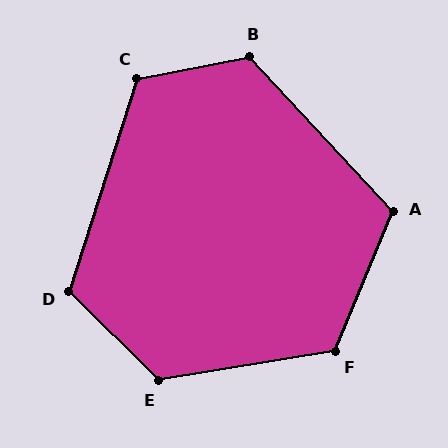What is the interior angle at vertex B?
Approximately 122 degrees (obtuse).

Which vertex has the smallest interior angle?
A, at approximately 115 degrees.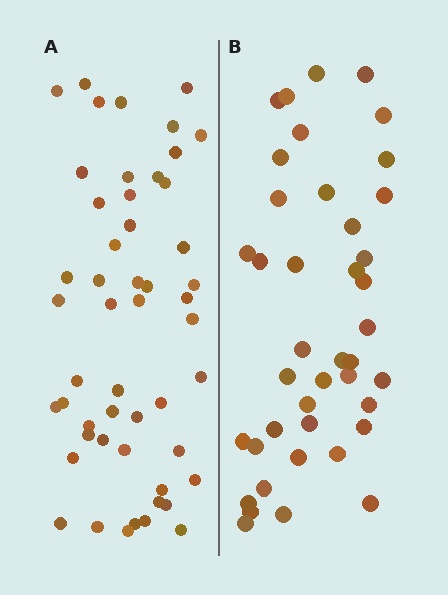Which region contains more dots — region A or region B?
Region A (the left region) has more dots.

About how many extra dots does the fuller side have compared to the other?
Region A has roughly 10 or so more dots than region B.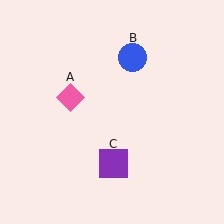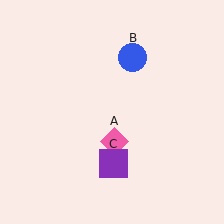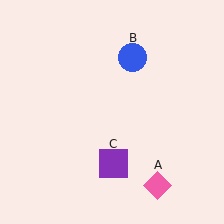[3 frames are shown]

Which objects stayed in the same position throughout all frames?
Blue circle (object B) and purple square (object C) remained stationary.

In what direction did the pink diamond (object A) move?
The pink diamond (object A) moved down and to the right.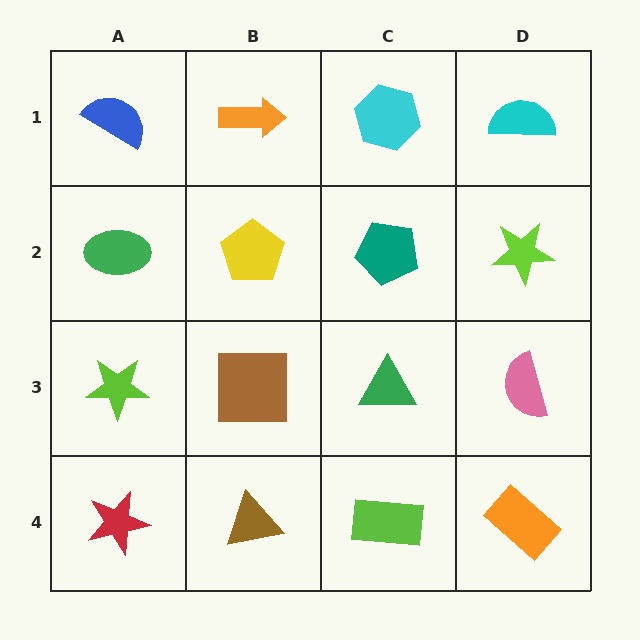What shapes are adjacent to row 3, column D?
A lime star (row 2, column D), an orange rectangle (row 4, column D), a green triangle (row 3, column C).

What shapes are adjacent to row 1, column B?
A yellow pentagon (row 2, column B), a blue semicircle (row 1, column A), a cyan hexagon (row 1, column C).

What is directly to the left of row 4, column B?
A red star.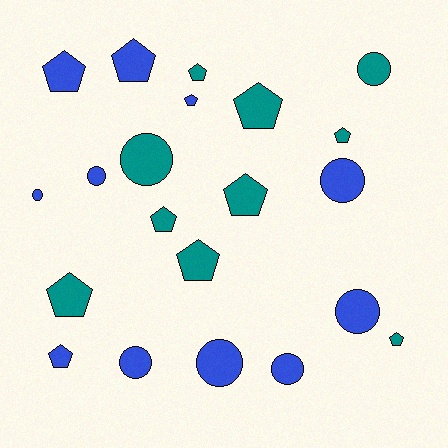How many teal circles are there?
There are 2 teal circles.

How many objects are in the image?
There are 21 objects.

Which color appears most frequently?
Blue, with 11 objects.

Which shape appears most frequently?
Pentagon, with 12 objects.